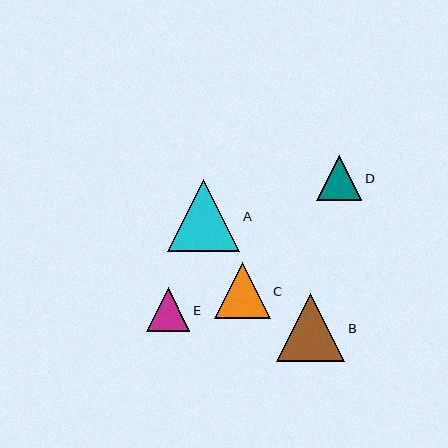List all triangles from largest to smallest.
From largest to smallest: A, B, C, D, E.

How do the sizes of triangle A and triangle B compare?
Triangle A and triangle B are approximately the same size.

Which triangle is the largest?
Triangle A is the largest with a size of approximately 72 pixels.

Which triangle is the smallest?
Triangle E is the smallest with a size of approximately 44 pixels.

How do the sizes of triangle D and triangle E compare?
Triangle D and triangle E are approximately the same size.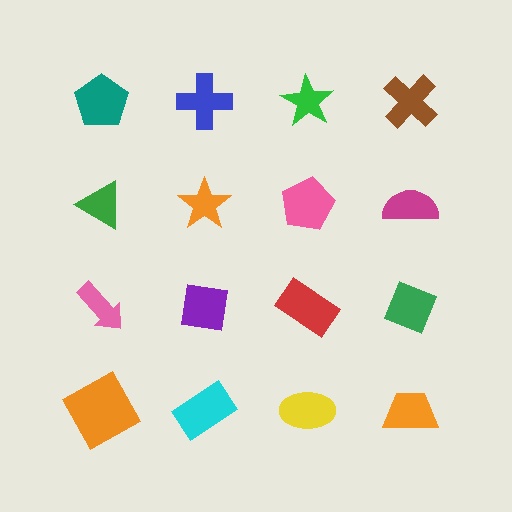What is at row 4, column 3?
A yellow ellipse.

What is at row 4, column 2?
A cyan rectangle.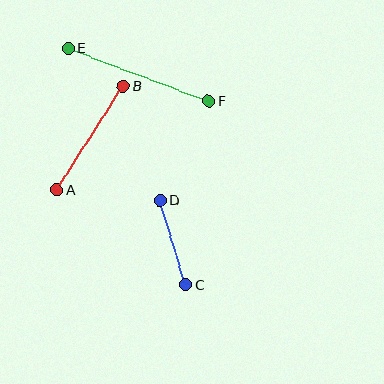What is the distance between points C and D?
The distance is approximately 88 pixels.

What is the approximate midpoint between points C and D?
The midpoint is at approximately (173, 242) pixels.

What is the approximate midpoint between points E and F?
The midpoint is at approximately (138, 74) pixels.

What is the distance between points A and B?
The distance is approximately 123 pixels.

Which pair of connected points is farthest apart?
Points E and F are farthest apart.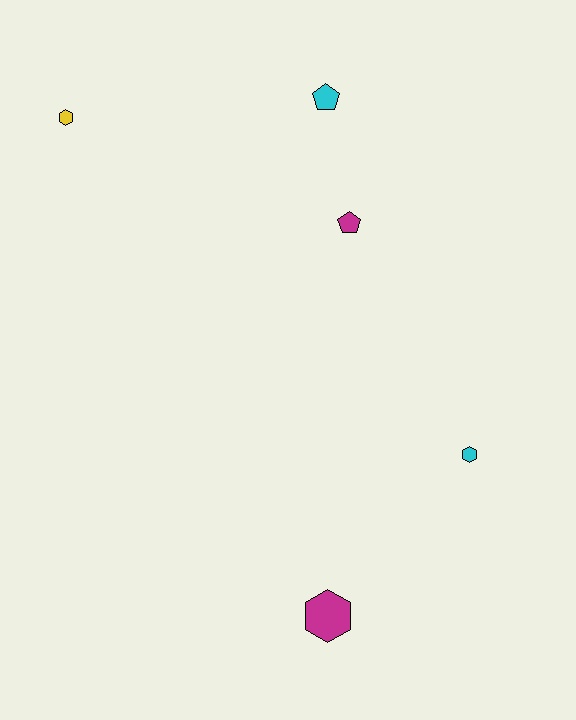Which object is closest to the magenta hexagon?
The cyan hexagon is closest to the magenta hexagon.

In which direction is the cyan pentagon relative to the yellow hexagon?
The cyan pentagon is to the right of the yellow hexagon.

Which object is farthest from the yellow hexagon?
The magenta hexagon is farthest from the yellow hexagon.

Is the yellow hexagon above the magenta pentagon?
Yes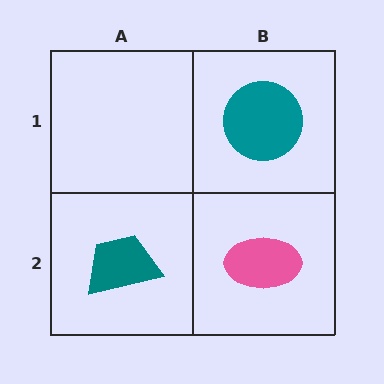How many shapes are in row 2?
2 shapes.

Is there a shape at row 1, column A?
No, that cell is empty.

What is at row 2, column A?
A teal trapezoid.